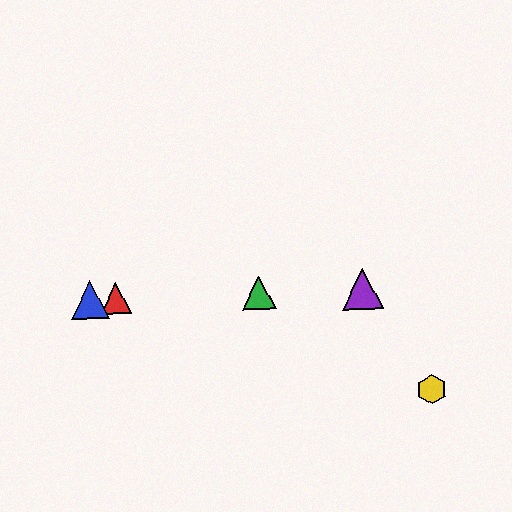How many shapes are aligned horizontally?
4 shapes (the red triangle, the blue triangle, the green triangle, the purple triangle) are aligned horizontally.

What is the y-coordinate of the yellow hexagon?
The yellow hexagon is at y≈389.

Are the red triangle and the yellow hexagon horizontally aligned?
No, the red triangle is at y≈298 and the yellow hexagon is at y≈389.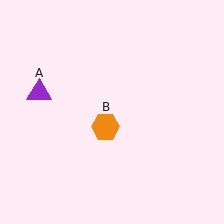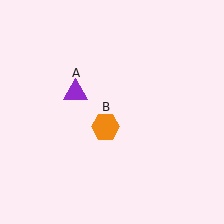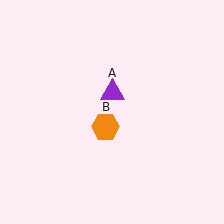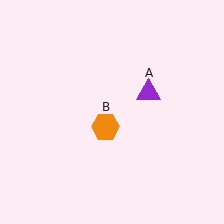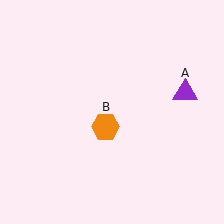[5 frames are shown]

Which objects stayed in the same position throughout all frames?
Orange hexagon (object B) remained stationary.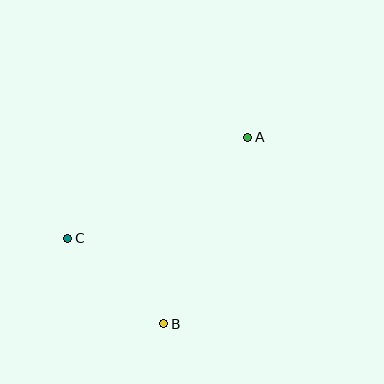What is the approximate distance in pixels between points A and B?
The distance between A and B is approximately 204 pixels.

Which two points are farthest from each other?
Points A and C are farthest from each other.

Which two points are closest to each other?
Points B and C are closest to each other.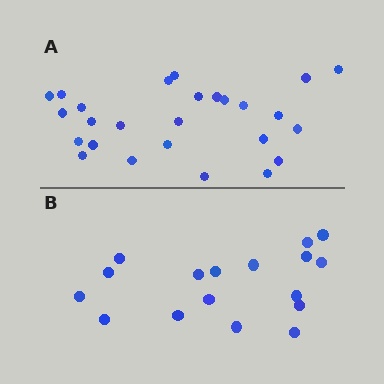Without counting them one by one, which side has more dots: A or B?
Region A (the top region) has more dots.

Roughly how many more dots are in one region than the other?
Region A has roughly 8 or so more dots than region B.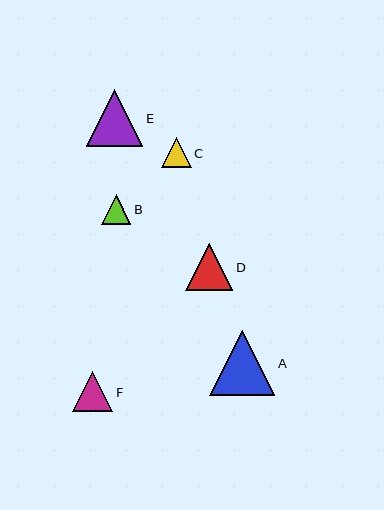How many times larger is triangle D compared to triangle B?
Triangle D is approximately 1.6 times the size of triangle B.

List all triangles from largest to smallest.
From largest to smallest: A, E, D, F, C, B.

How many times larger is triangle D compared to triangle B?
Triangle D is approximately 1.6 times the size of triangle B.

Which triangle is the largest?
Triangle A is the largest with a size of approximately 65 pixels.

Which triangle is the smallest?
Triangle B is the smallest with a size of approximately 29 pixels.